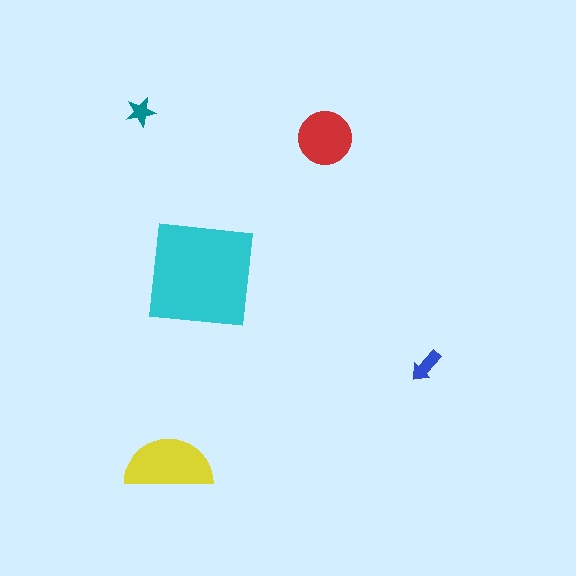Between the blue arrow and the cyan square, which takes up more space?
The cyan square.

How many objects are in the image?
There are 5 objects in the image.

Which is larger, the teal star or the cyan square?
The cyan square.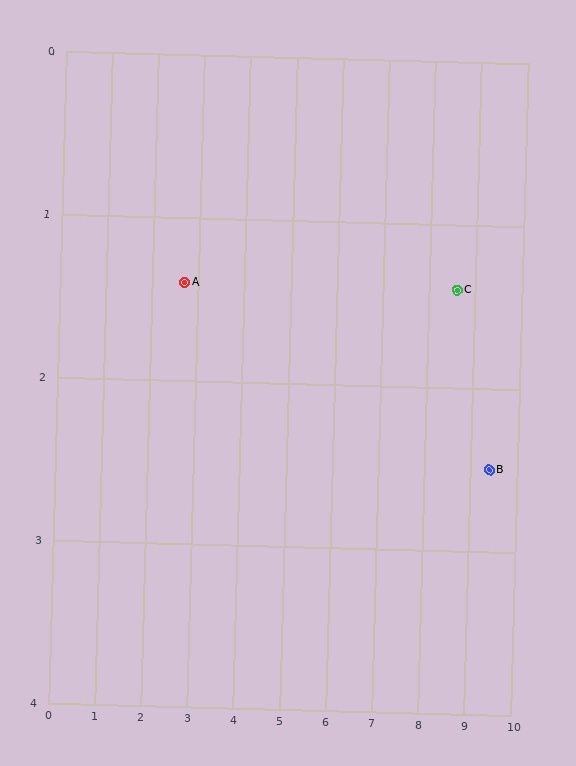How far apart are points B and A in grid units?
Points B and A are about 6.8 grid units apart.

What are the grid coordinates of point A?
Point A is at approximately (2.7, 1.4).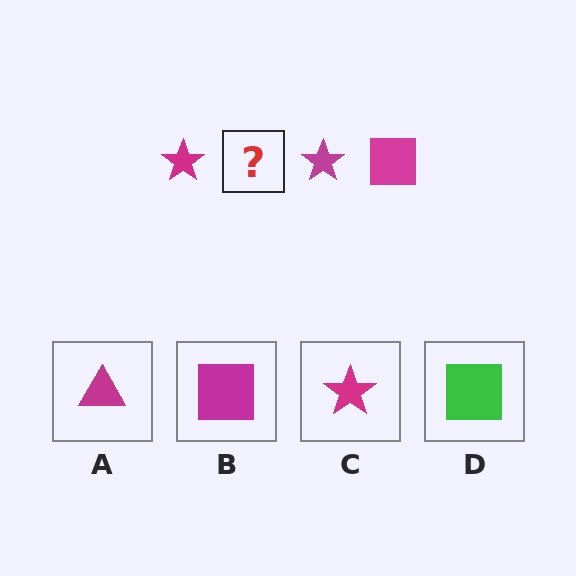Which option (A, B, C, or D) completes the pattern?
B.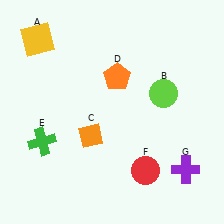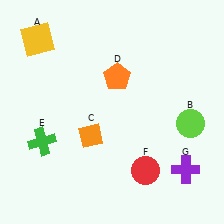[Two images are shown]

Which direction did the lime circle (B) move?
The lime circle (B) moved down.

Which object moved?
The lime circle (B) moved down.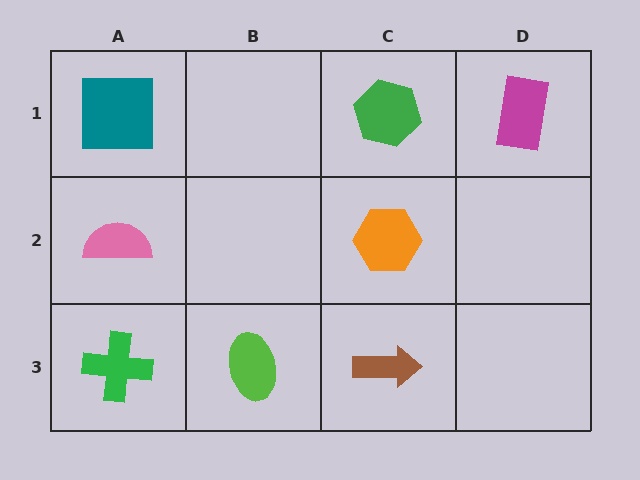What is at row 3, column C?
A brown arrow.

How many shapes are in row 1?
3 shapes.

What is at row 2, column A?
A pink semicircle.